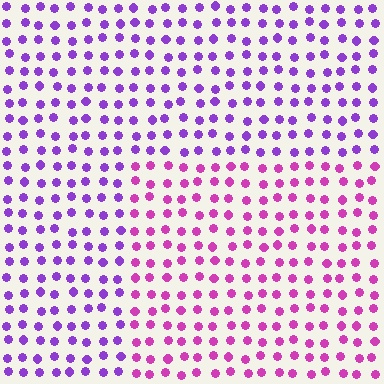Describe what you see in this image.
The image is filled with small purple elements in a uniform arrangement. A rectangle-shaped region is visible where the elements are tinted to a slightly different hue, forming a subtle color boundary.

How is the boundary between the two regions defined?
The boundary is defined purely by a slight shift in hue (about 37 degrees). Spacing, size, and orientation are identical on both sides.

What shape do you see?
I see a rectangle.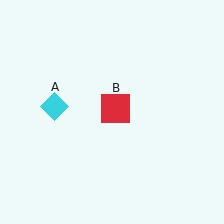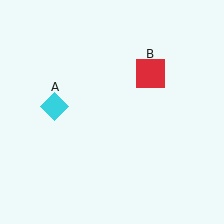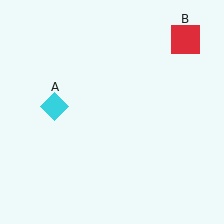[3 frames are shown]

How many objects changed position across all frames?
1 object changed position: red square (object B).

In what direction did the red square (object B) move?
The red square (object B) moved up and to the right.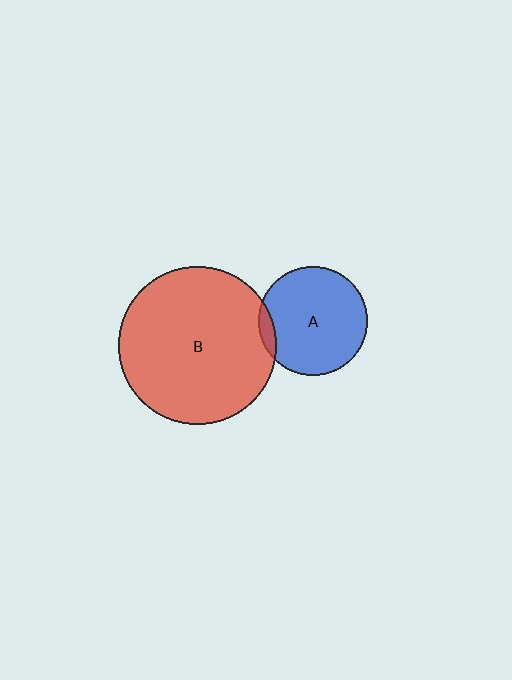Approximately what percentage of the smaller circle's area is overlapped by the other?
Approximately 5%.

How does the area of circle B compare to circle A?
Approximately 2.1 times.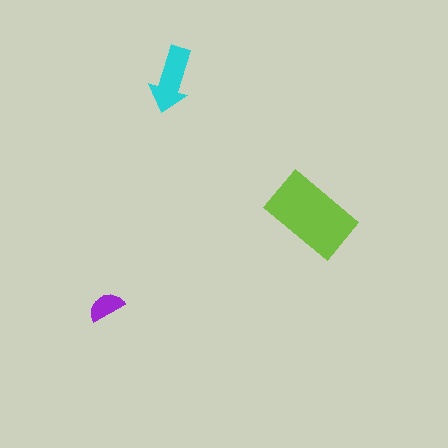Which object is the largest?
The lime rectangle.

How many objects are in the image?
There are 3 objects in the image.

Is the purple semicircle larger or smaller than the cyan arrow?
Smaller.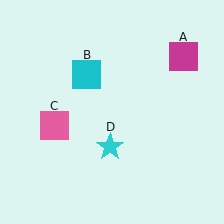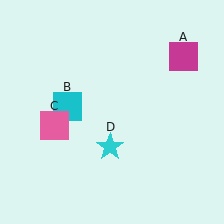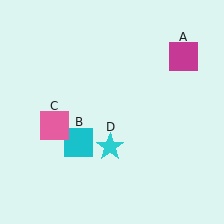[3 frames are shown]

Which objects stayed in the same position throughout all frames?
Magenta square (object A) and pink square (object C) and cyan star (object D) remained stationary.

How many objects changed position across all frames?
1 object changed position: cyan square (object B).